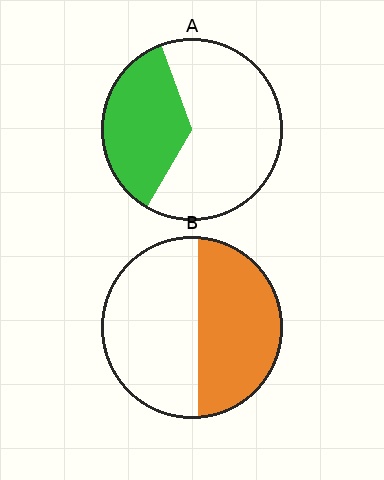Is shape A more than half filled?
No.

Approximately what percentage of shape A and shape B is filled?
A is approximately 35% and B is approximately 45%.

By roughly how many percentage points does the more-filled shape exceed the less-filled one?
By roughly 10 percentage points (B over A).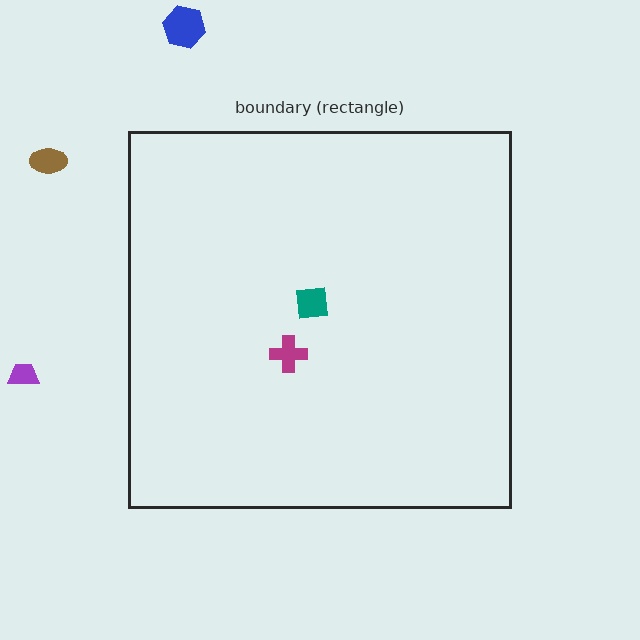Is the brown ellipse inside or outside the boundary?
Outside.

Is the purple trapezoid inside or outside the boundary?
Outside.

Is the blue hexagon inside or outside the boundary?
Outside.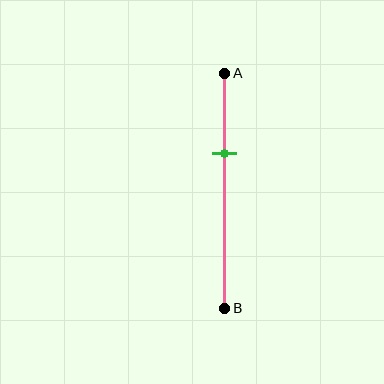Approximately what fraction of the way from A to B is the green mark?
The green mark is approximately 35% of the way from A to B.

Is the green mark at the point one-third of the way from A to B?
Yes, the mark is approximately at the one-third point.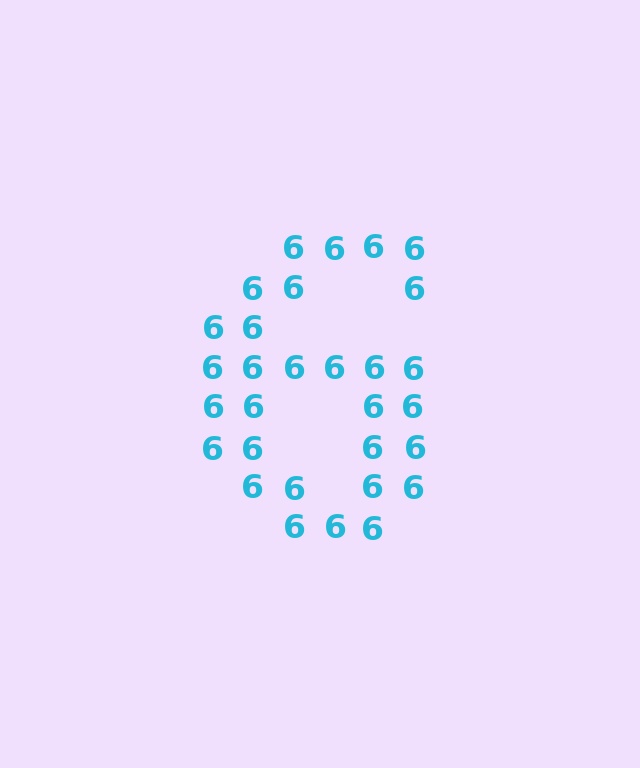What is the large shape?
The large shape is the digit 6.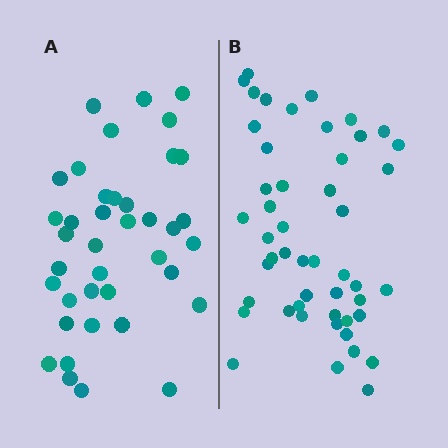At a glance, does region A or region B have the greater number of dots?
Region B (the right region) has more dots.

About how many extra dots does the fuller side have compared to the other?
Region B has roughly 10 or so more dots than region A.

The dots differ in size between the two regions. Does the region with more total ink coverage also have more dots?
No. Region A has more total ink coverage because its dots are larger, but region B actually contains more individual dots. Total area can be misleading — the number of items is what matters here.